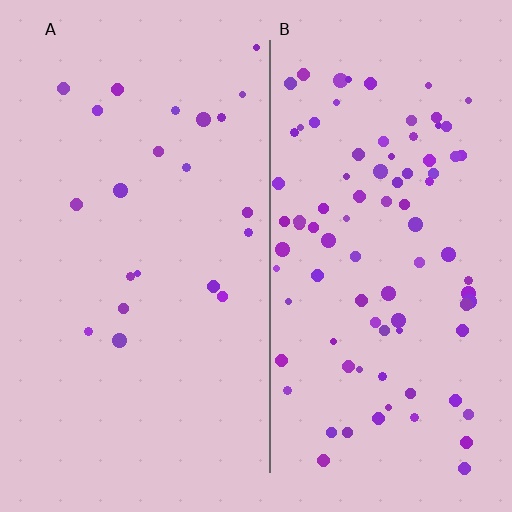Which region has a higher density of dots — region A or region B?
B (the right).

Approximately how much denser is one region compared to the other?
Approximately 4.1× — region B over region A.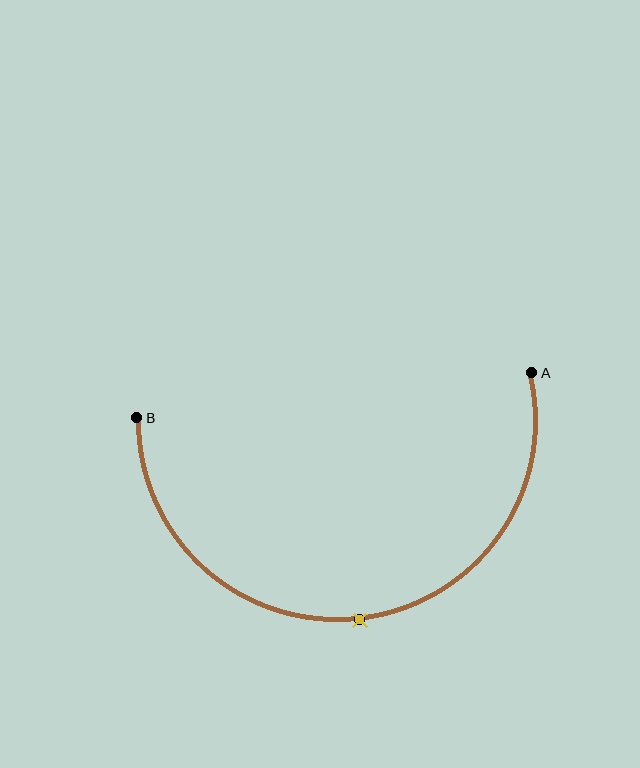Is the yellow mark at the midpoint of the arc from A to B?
Yes. The yellow mark lies on the arc at equal arc-length from both A and B — it is the arc midpoint.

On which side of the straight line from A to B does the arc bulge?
The arc bulges below the straight line connecting A and B.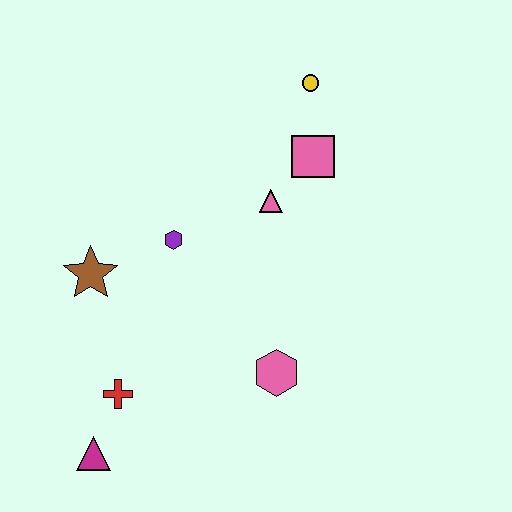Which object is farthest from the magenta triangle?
The yellow circle is farthest from the magenta triangle.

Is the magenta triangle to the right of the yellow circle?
No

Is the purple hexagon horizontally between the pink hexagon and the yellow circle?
No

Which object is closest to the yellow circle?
The pink square is closest to the yellow circle.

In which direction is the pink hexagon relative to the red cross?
The pink hexagon is to the right of the red cross.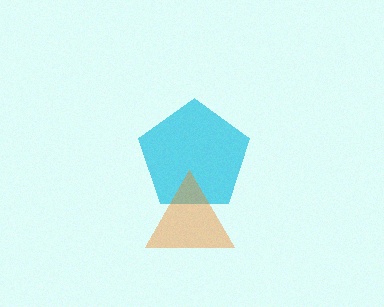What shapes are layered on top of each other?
The layered shapes are: a cyan pentagon, an orange triangle.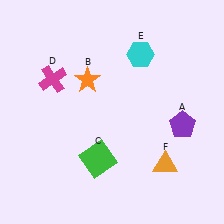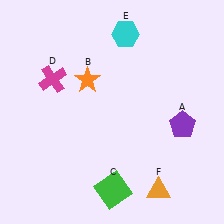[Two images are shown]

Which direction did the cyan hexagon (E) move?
The cyan hexagon (E) moved up.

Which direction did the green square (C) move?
The green square (C) moved down.